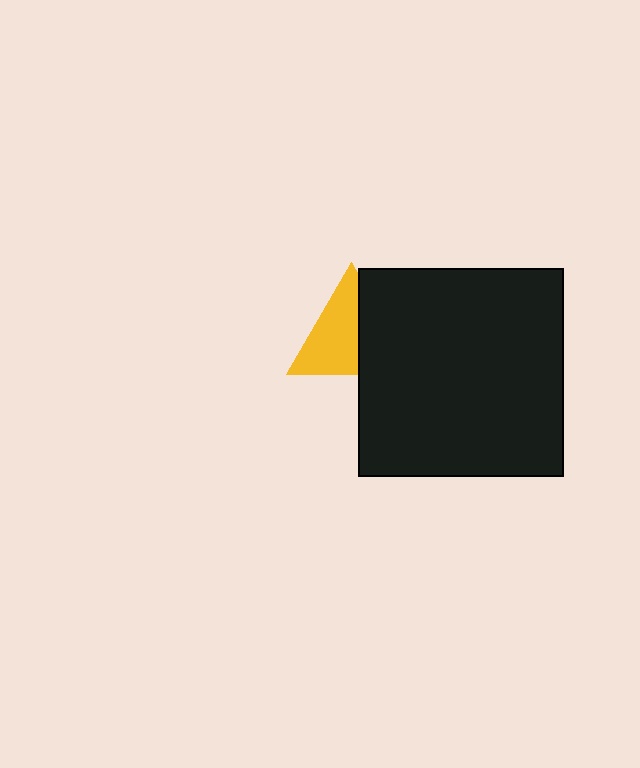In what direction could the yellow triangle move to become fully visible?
The yellow triangle could move left. That would shift it out from behind the black rectangle entirely.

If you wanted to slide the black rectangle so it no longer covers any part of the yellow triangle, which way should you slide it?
Slide it right — that is the most direct way to separate the two shapes.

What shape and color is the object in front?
The object in front is a black rectangle.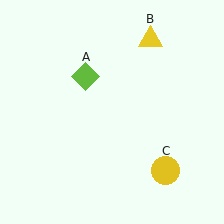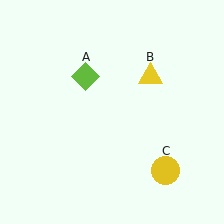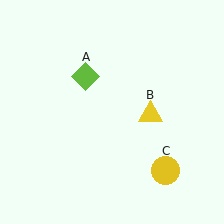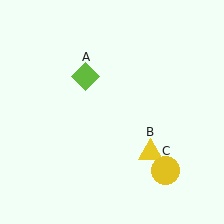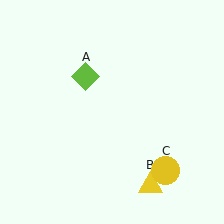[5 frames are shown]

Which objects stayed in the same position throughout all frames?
Lime diamond (object A) and yellow circle (object C) remained stationary.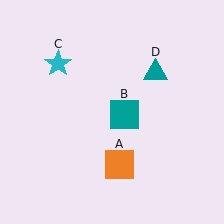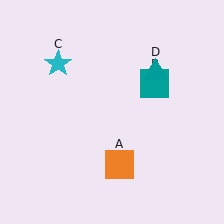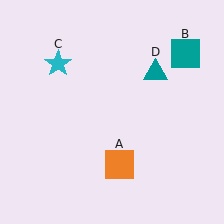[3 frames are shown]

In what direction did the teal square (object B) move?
The teal square (object B) moved up and to the right.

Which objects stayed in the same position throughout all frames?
Orange square (object A) and cyan star (object C) and teal triangle (object D) remained stationary.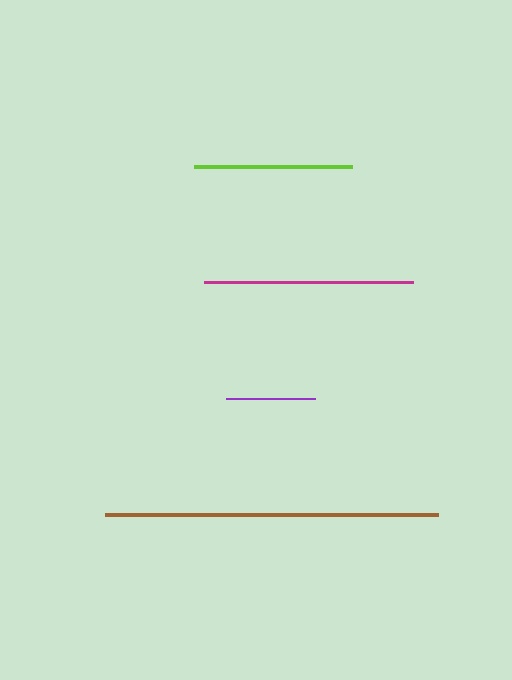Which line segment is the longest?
The brown line is the longest at approximately 333 pixels.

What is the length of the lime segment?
The lime segment is approximately 158 pixels long.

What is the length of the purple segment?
The purple segment is approximately 90 pixels long.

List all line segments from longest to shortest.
From longest to shortest: brown, magenta, lime, purple.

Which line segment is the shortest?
The purple line is the shortest at approximately 90 pixels.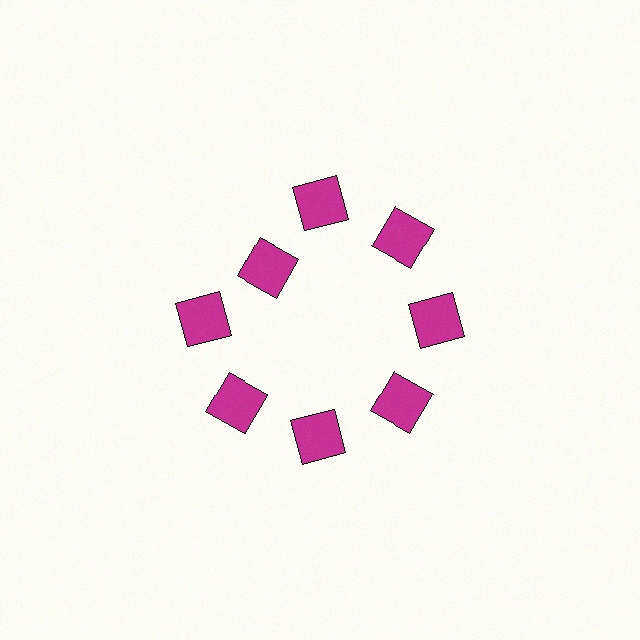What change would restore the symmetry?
The symmetry would be restored by moving it outward, back onto the ring so that all 8 squares sit at equal angles and equal distance from the center.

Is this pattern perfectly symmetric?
No. The 8 magenta squares are arranged in a ring, but one element near the 10 o'clock position is pulled inward toward the center, breaking the 8-fold rotational symmetry.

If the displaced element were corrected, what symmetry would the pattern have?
It would have 8-fold rotational symmetry — the pattern would map onto itself every 45 degrees.